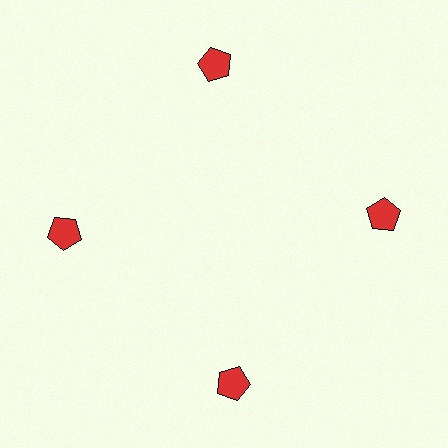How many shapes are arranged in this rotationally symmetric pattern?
There are 4 shapes, arranged in 4 groups of 1.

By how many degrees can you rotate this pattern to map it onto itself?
The pattern maps onto itself every 90 degrees of rotation.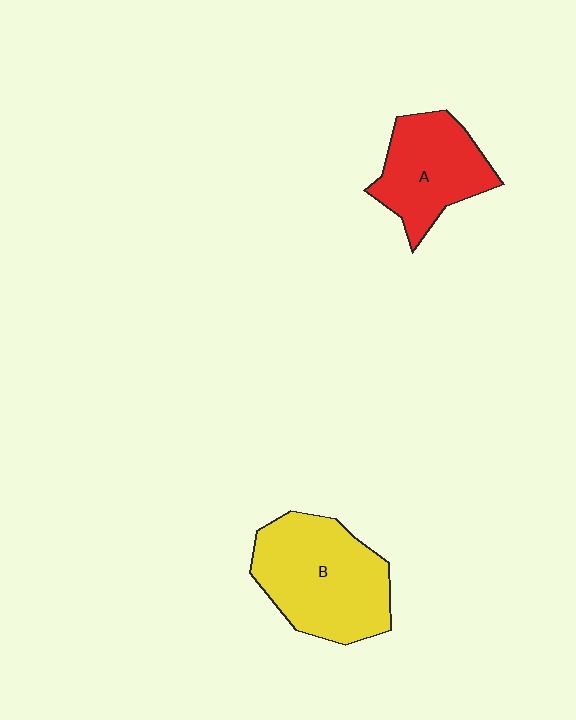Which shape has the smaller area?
Shape A (red).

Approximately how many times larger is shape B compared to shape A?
Approximately 1.4 times.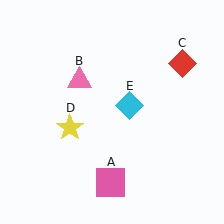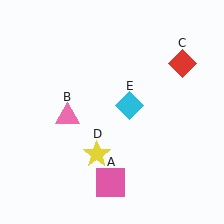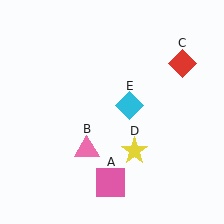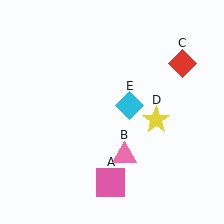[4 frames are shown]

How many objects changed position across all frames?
2 objects changed position: pink triangle (object B), yellow star (object D).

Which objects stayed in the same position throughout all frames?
Pink square (object A) and red diamond (object C) and cyan diamond (object E) remained stationary.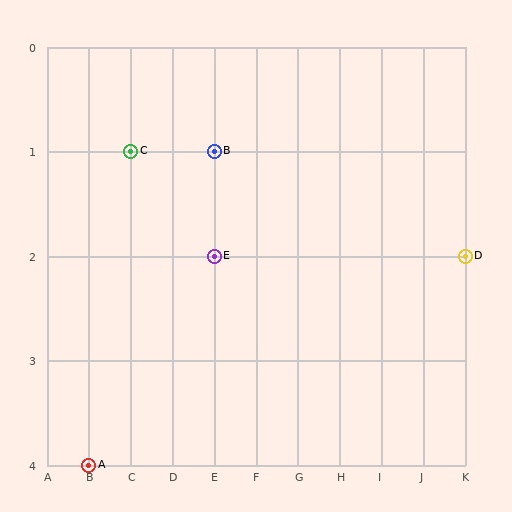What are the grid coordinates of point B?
Point B is at grid coordinates (E, 1).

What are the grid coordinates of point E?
Point E is at grid coordinates (E, 2).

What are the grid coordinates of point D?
Point D is at grid coordinates (K, 2).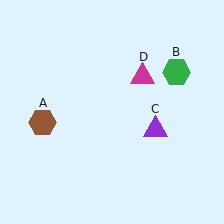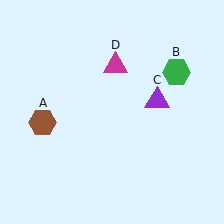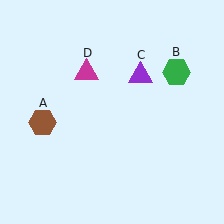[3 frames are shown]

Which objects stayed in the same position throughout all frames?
Brown hexagon (object A) and green hexagon (object B) remained stationary.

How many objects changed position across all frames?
2 objects changed position: purple triangle (object C), magenta triangle (object D).